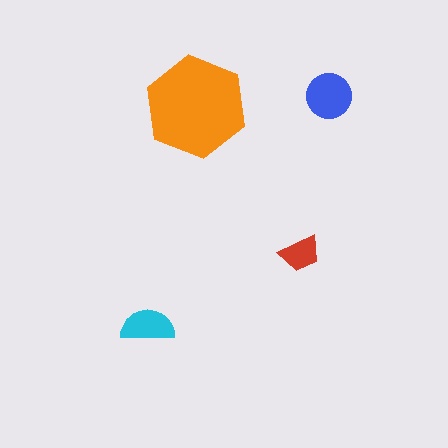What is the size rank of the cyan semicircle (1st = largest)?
3rd.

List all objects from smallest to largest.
The red trapezoid, the cyan semicircle, the blue circle, the orange hexagon.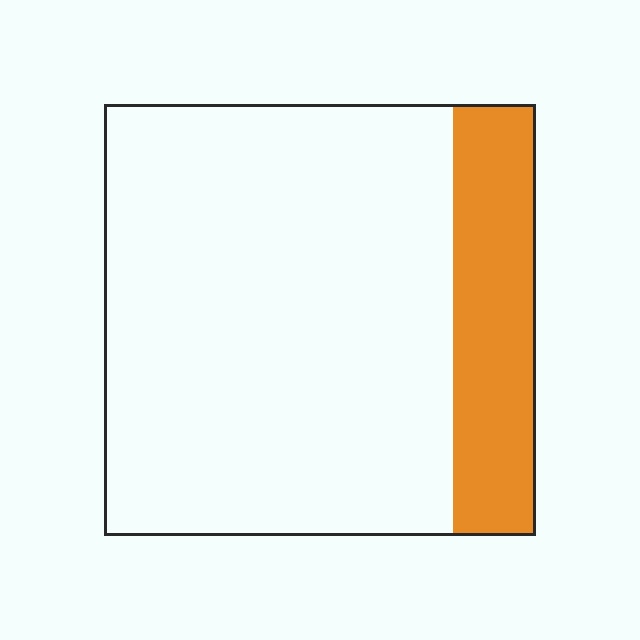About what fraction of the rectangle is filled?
About one fifth (1/5).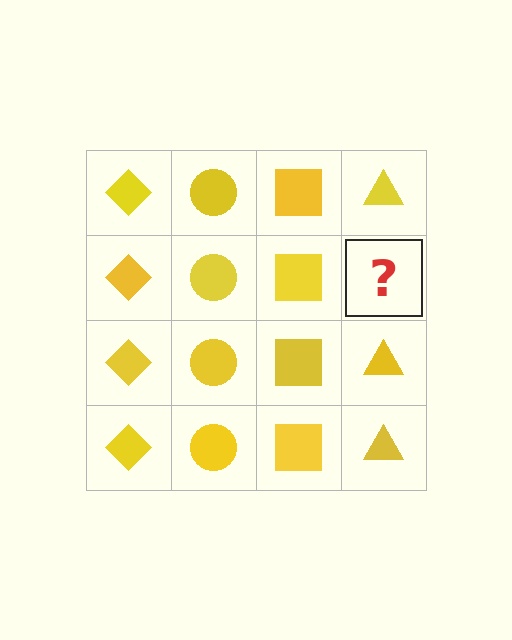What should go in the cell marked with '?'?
The missing cell should contain a yellow triangle.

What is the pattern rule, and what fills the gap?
The rule is that each column has a consistent shape. The gap should be filled with a yellow triangle.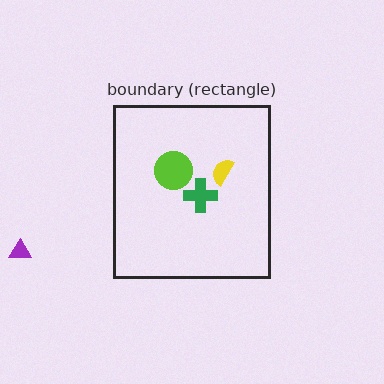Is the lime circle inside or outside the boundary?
Inside.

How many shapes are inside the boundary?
3 inside, 1 outside.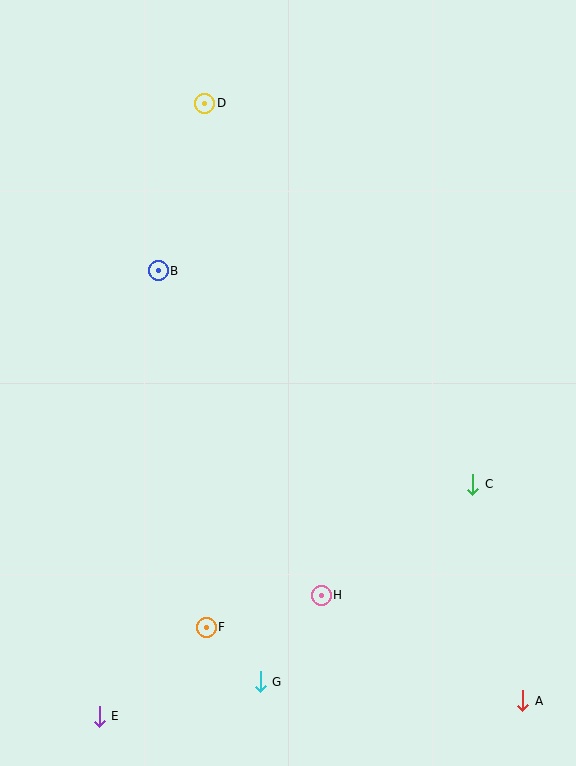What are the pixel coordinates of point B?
Point B is at (158, 271).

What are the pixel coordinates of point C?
Point C is at (473, 484).